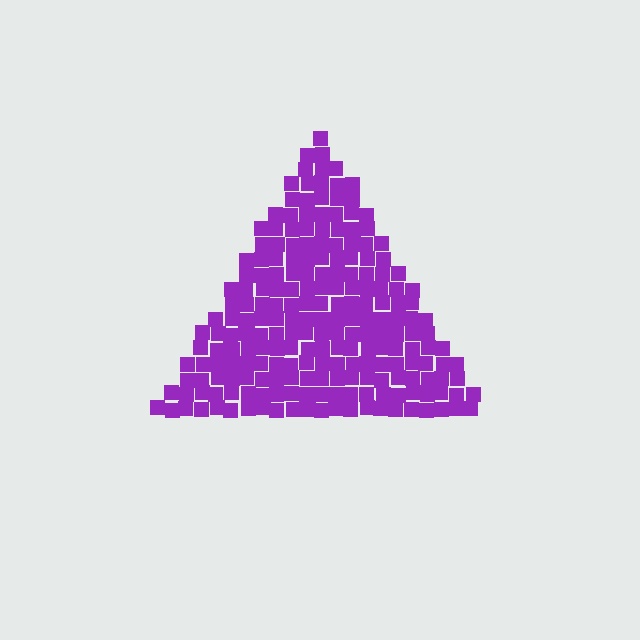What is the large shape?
The large shape is a triangle.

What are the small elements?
The small elements are squares.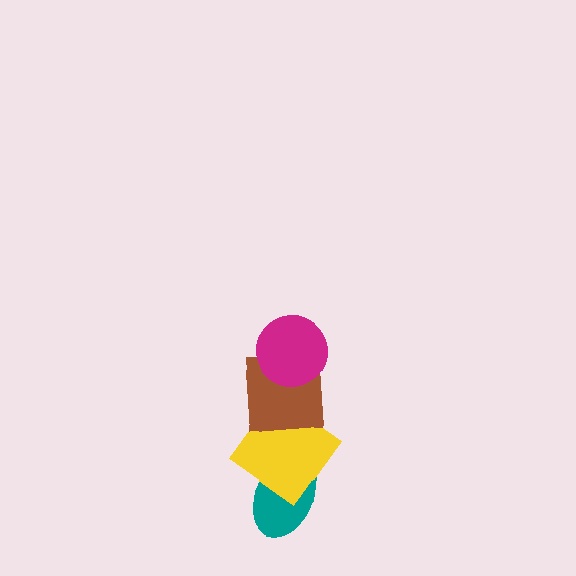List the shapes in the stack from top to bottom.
From top to bottom: the magenta circle, the brown square, the yellow diamond, the teal ellipse.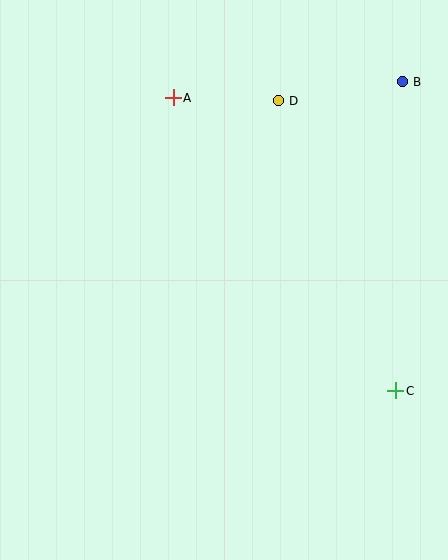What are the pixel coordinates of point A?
Point A is at (173, 98).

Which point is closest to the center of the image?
Point D at (278, 101) is closest to the center.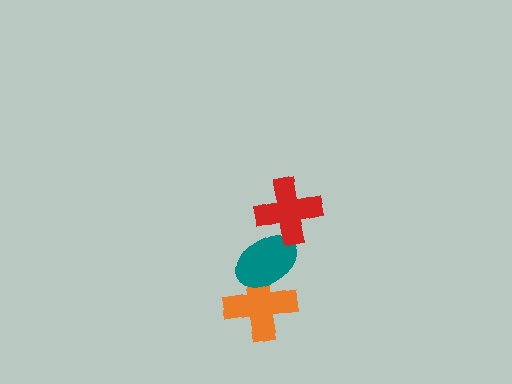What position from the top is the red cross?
The red cross is 1st from the top.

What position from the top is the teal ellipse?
The teal ellipse is 2nd from the top.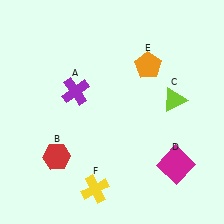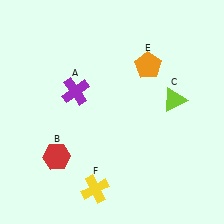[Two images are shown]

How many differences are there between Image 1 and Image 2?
There is 1 difference between the two images.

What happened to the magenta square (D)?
The magenta square (D) was removed in Image 2. It was in the bottom-right area of Image 1.